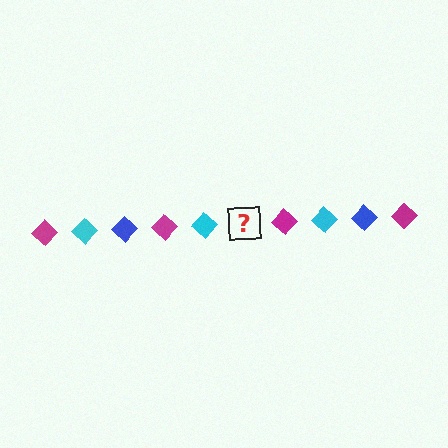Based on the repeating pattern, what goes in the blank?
The blank should be a blue diamond.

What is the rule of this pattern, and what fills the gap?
The rule is that the pattern cycles through magenta, cyan, blue diamonds. The gap should be filled with a blue diamond.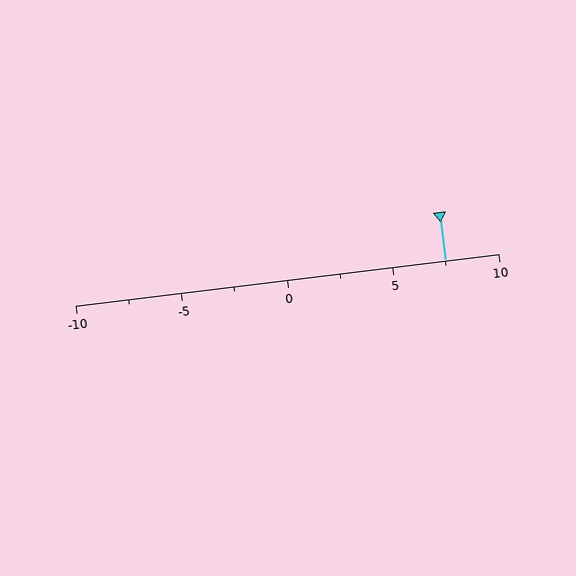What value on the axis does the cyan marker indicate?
The marker indicates approximately 7.5.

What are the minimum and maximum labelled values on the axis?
The axis runs from -10 to 10.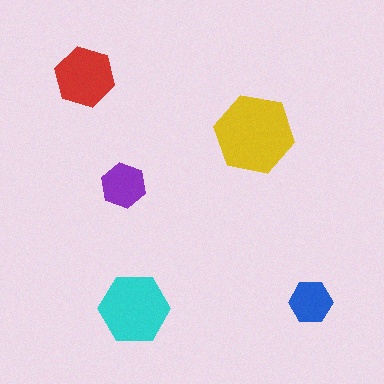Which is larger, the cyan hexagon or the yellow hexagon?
The yellow one.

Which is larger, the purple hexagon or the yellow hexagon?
The yellow one.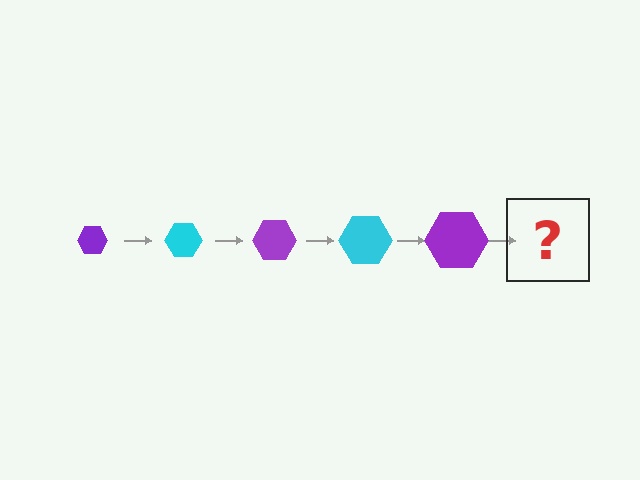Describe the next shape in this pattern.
It should be a cyan hexagon, larger than the previous one.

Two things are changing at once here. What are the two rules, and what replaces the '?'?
The two rules are that the hexagon grows larger each step and the color cycles through purple and cyan. The '?' should be a cyan hexagon, larger than the previous one.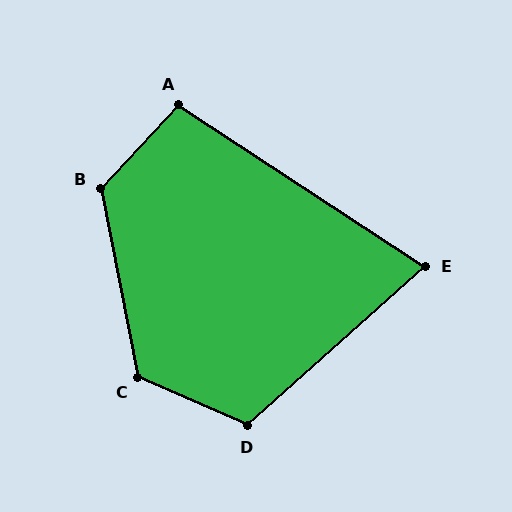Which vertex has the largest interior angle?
B, at approximately 126 degrees.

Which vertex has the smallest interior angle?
E, at approximately 75 degrees.